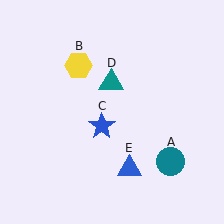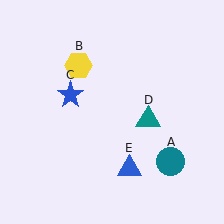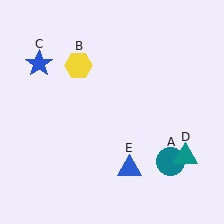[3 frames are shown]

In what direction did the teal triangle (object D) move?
The teal triangle (object D) moved down and to the right.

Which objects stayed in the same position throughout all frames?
Teal circle (object A) and yellow hexagon (object B) and blue triangle (object E) remained stationary.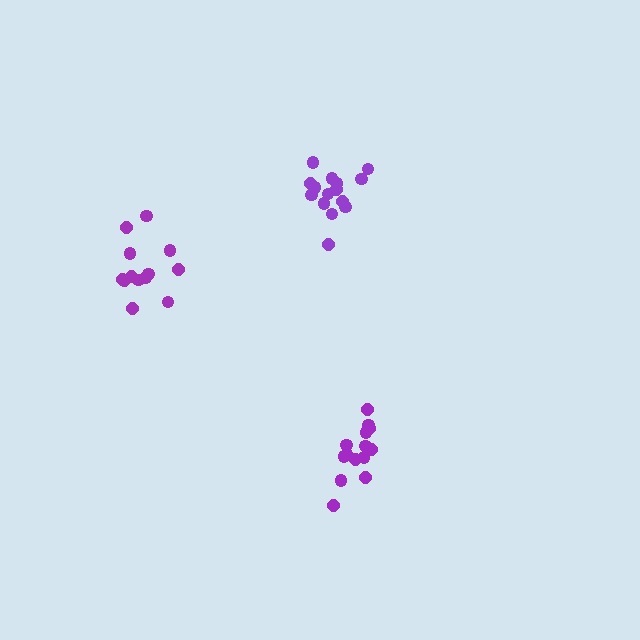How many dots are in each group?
Group 1: 15 dots, Group 2: 14 dots, Group 3: 13 dots (42 total).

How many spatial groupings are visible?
There are 3 spatial groupings.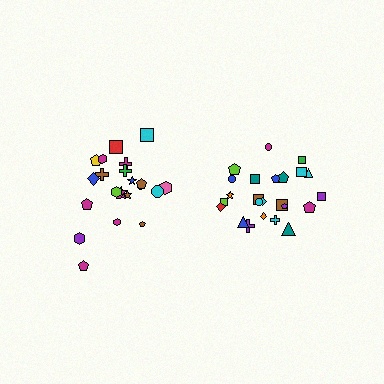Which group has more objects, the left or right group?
The right group.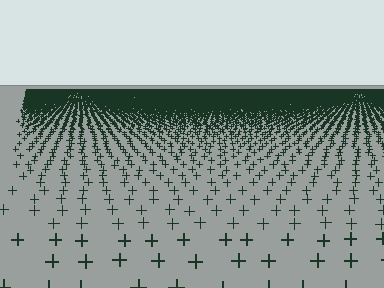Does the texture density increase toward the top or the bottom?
Density increases toward the top.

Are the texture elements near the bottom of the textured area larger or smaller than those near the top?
Larger. Near the bottom, elements are closer to the viewer and appear at a bigger on-screen size.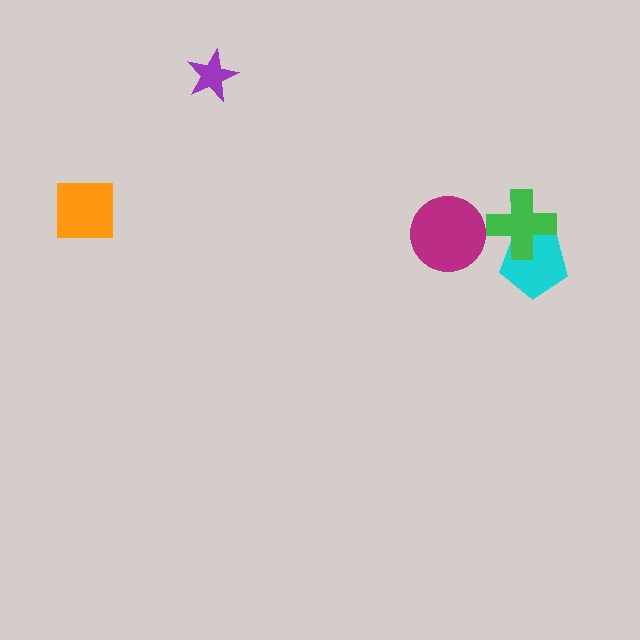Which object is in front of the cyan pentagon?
The green cross is in front of the cyan pentagon.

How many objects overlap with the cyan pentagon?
1 object overlaps with the cyan pentagon.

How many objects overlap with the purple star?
0 objects overlap with the purple star.